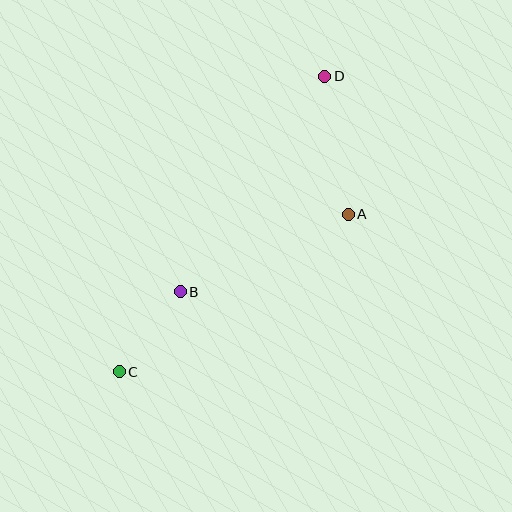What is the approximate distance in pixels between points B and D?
The distance between B and D is approximately 259 pixels.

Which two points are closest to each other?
Points B and C are closest to each other.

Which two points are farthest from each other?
Points C and D are farthest from each other.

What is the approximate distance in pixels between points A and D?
The distance between A and D is approximately 140 pixels.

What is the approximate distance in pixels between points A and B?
The distance between A and B is approximately 185 pixels.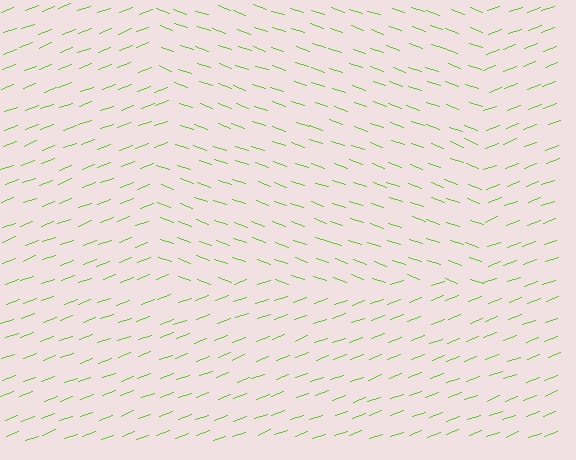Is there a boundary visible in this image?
Yes, there is a texture boundary formed by a change in line orientation.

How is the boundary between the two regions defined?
The boundary is defined purely by a change in line orientation (approximately 40 degrees difference). All lines are the same color and thickness.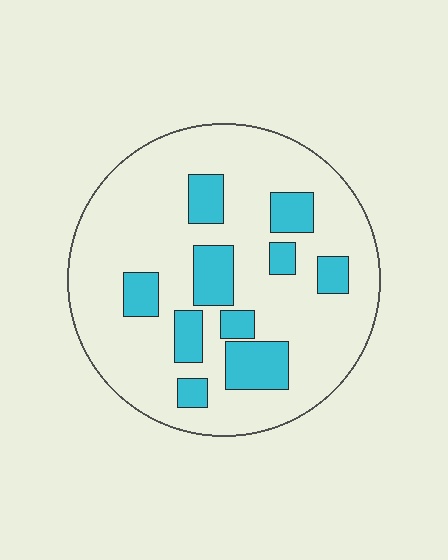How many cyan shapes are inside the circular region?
10.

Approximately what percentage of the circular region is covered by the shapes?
Approximately 20%.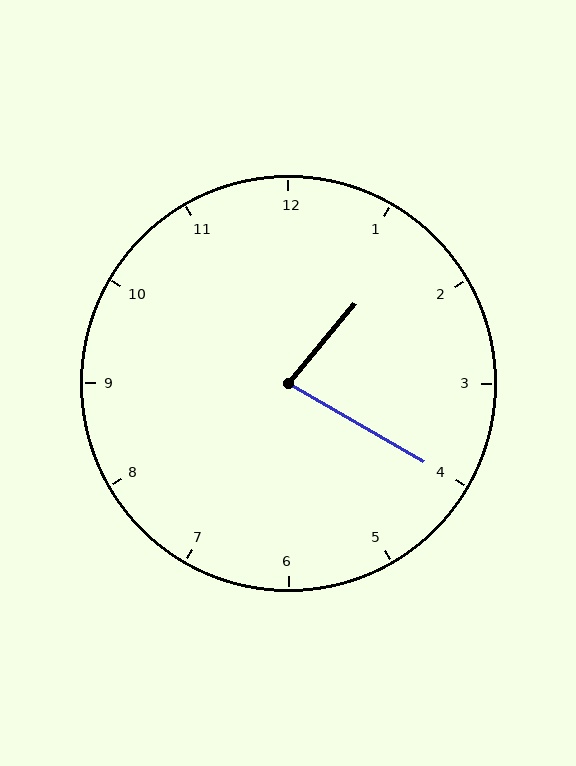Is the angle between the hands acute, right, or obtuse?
It is acute.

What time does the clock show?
1:20.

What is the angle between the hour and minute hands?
Approximately 80 degrees.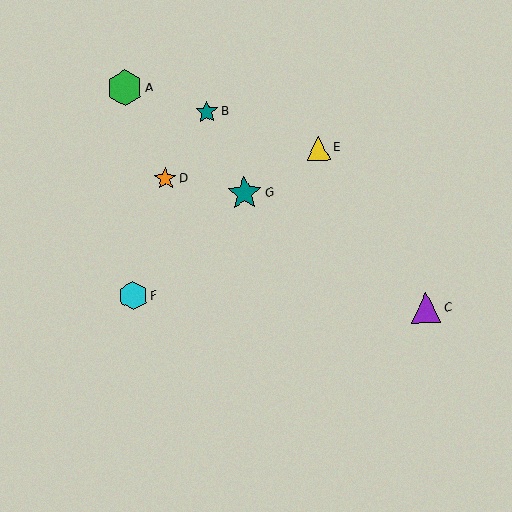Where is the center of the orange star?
The center of the orange star is at (165, 179).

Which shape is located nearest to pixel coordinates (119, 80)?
The green hexagon (labeled A) at (125, 88) is nearest to that location.